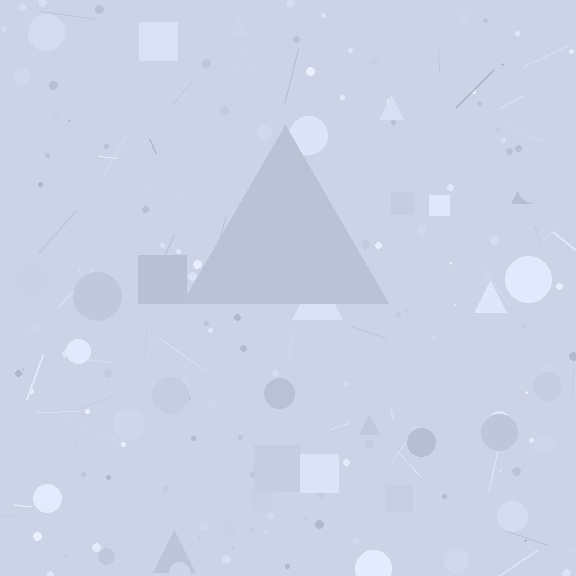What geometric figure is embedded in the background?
A triangle is embedded in the background.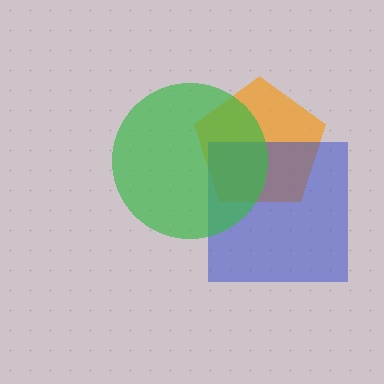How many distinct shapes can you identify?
There are 3 distinct shapes: an orange pentagon, a blue square, a green circle.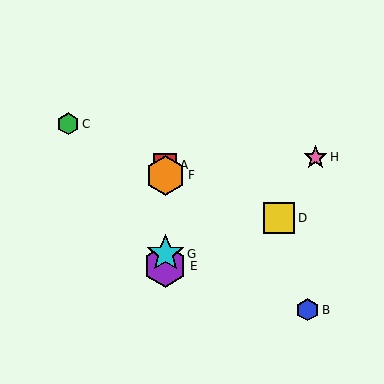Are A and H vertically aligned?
No, A is at x≈165 and H is at x≈315.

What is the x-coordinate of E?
Object E is at x≈165.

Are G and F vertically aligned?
Yes, both are at x≈165.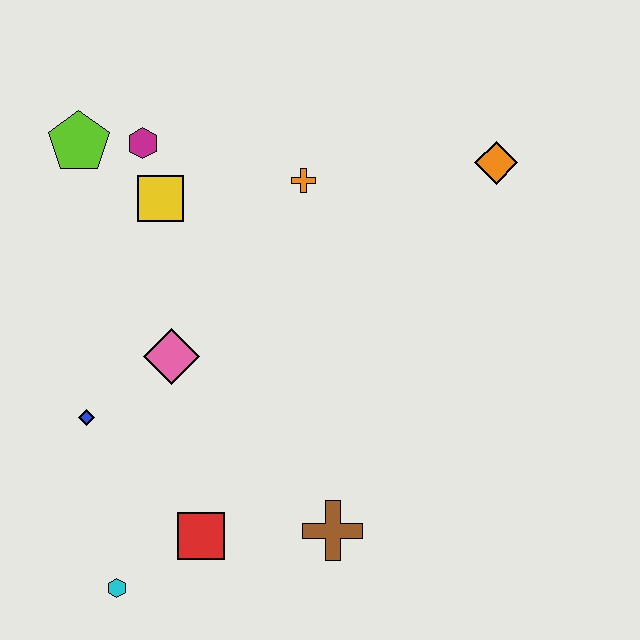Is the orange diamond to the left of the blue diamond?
No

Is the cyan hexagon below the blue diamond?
Yes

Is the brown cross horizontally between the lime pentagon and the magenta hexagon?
No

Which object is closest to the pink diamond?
The blue diamond is closest to the pink diamond.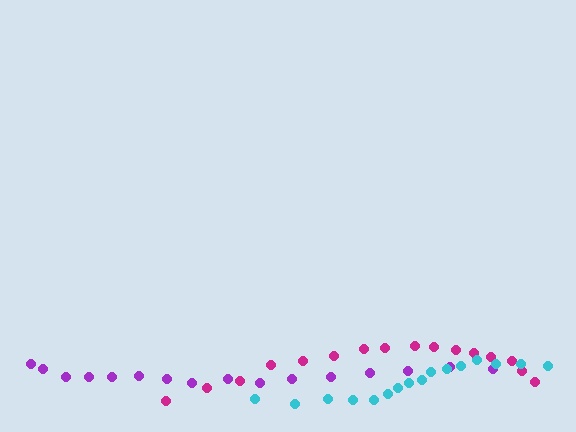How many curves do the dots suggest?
There are 3 distinct paths.